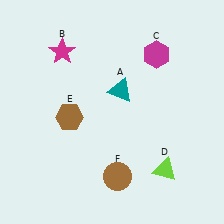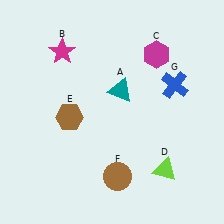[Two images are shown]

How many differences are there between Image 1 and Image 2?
There is 1 difference between the two images.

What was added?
A blue cross (G) was added in Image 2.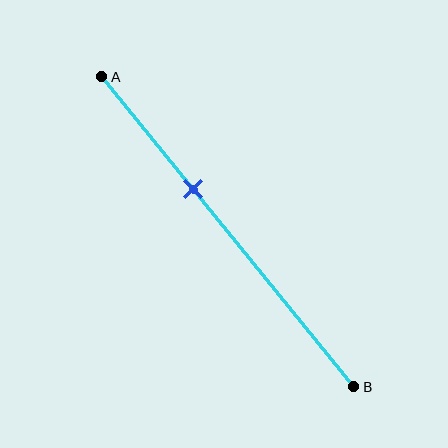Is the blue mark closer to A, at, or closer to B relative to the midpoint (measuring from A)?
The blue mark is closer to point A than the midpoint of segment AB.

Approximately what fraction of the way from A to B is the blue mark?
The blue mark is approximately 35% of the way from A to B.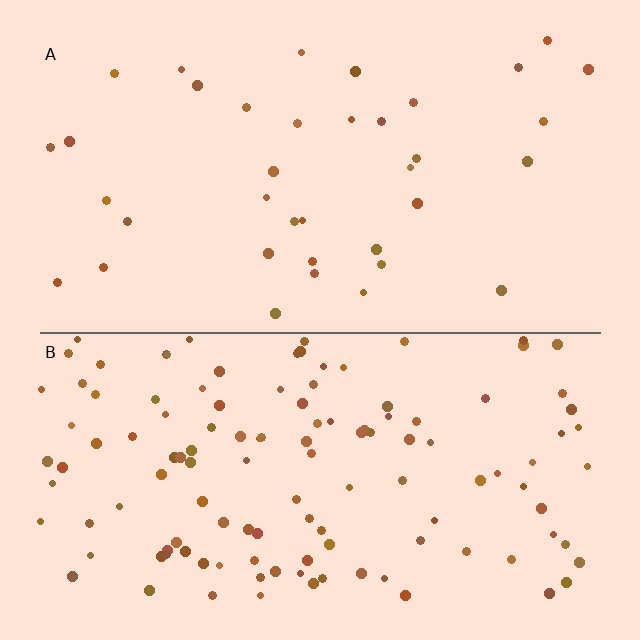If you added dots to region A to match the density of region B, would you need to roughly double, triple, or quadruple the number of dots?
Approximately triple.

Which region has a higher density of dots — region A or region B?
B (the bottom).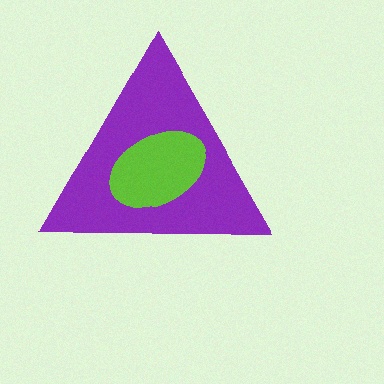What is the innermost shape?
The lime ellipse.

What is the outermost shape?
The purple triangle.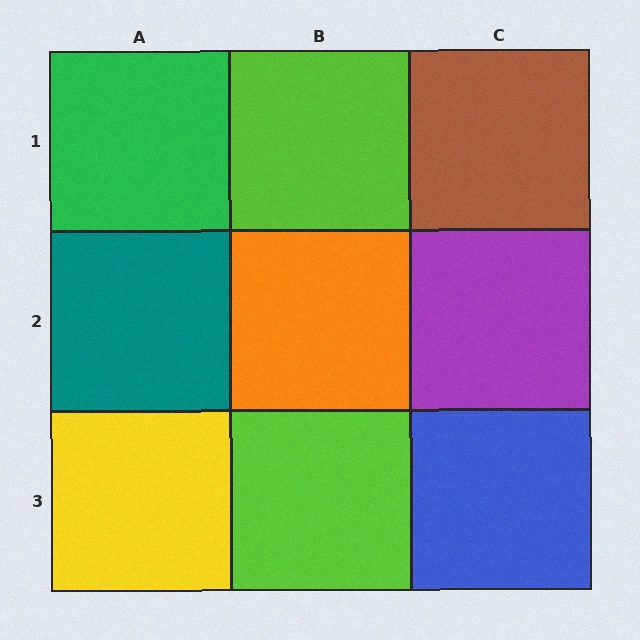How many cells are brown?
1 cell is brown.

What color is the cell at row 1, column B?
Lime.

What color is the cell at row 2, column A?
Teal.